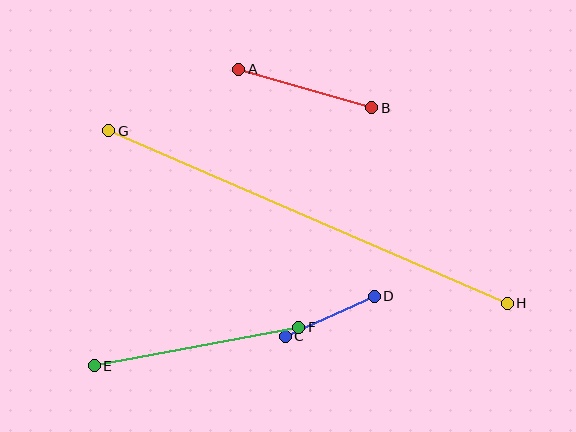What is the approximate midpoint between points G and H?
The midpoint is at approximately (308, 217) pixels.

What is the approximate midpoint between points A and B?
The midpoint is at approximately (305, 88) pixels.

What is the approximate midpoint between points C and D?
The midpoint is at approximately (330, 316) pixels.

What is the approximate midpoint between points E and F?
The midpoint is at approximately (197, 346) pixels.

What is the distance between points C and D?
The distance is approximately 98 pixels.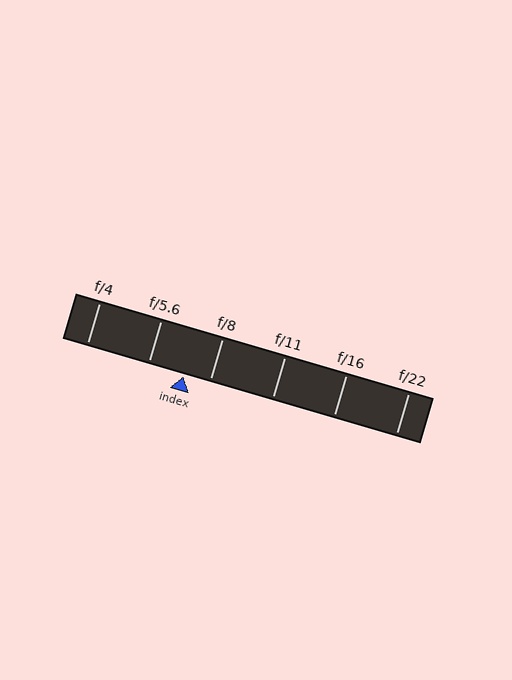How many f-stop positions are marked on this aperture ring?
There are 6 f-stop positions marked.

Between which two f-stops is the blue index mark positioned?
The index mark is between f/5.6 and f/8.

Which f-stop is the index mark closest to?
The index mark is closest to f/8.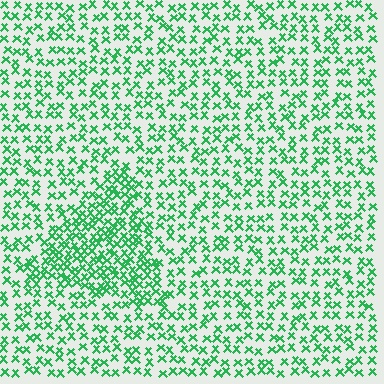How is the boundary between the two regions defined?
The boundary is defined by a change in element density (approximately 1.9x ratio). All elements are the same color, size, and shape.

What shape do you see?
I see a triangle.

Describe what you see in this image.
The image contains small green elements arranged at two different densities. A triangle-shaped region is visible where the elements are more densely packed than the surrounding area.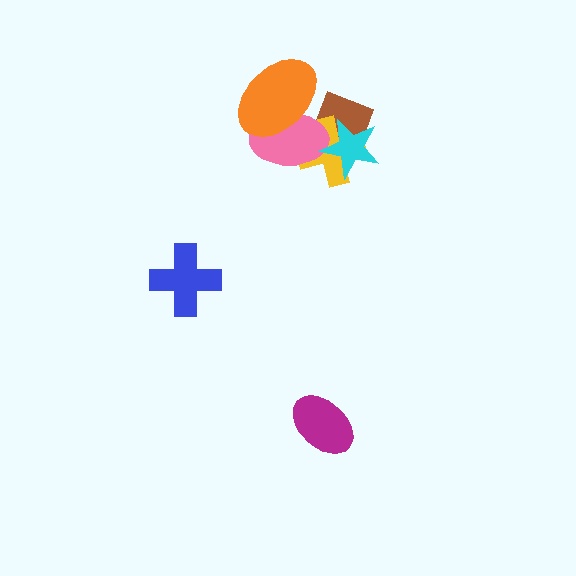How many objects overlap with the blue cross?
0 objects overlap with the blue cross.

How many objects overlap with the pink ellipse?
4 objects overlap with the pink ellipse.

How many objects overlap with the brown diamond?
4 objects overlap with the brown diamond.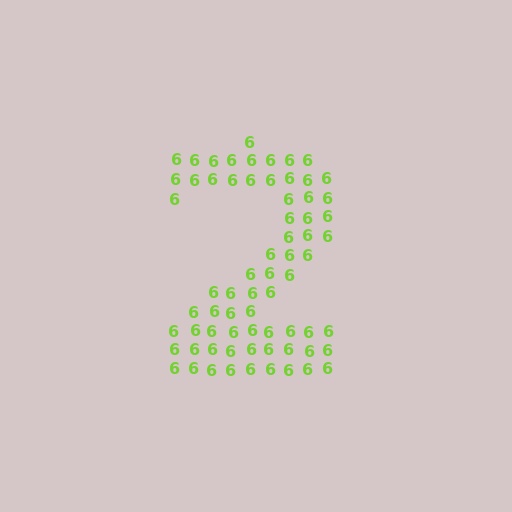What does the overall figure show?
The overall figure shows the digit 2.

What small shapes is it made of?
It is made of small digit 6's.